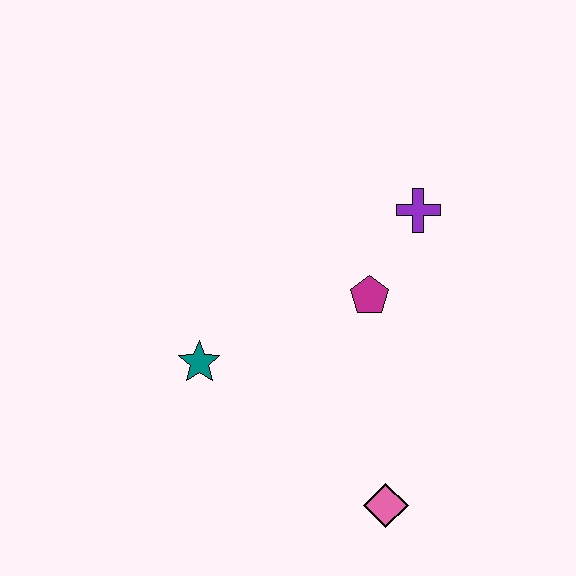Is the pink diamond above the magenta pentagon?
No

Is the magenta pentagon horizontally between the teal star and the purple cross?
Yes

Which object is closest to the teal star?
The magenta pentagon is closest to the teal star.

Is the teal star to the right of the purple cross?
No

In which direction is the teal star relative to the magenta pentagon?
The teal star is to the left of the magenta pentagon.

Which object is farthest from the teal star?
The purple cross is farthest from the teal star.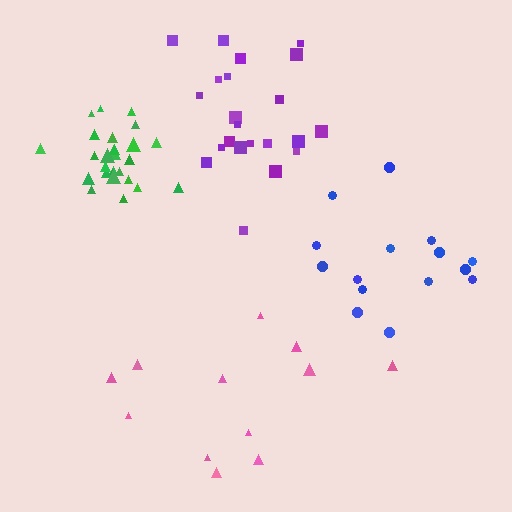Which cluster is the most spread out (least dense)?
Pink.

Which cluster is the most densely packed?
Green.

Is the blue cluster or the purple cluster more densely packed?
Purple.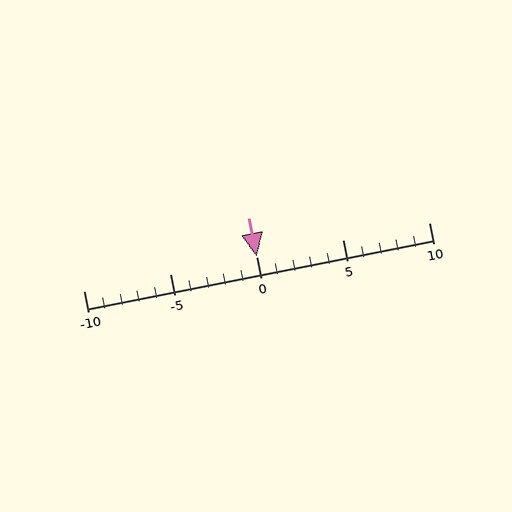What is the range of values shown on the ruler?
The ruler shows values from -10 to 10.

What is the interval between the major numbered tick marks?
The major tick marks are spaced 5 units apart.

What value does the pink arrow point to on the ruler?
The pink arrow points to approximately 0.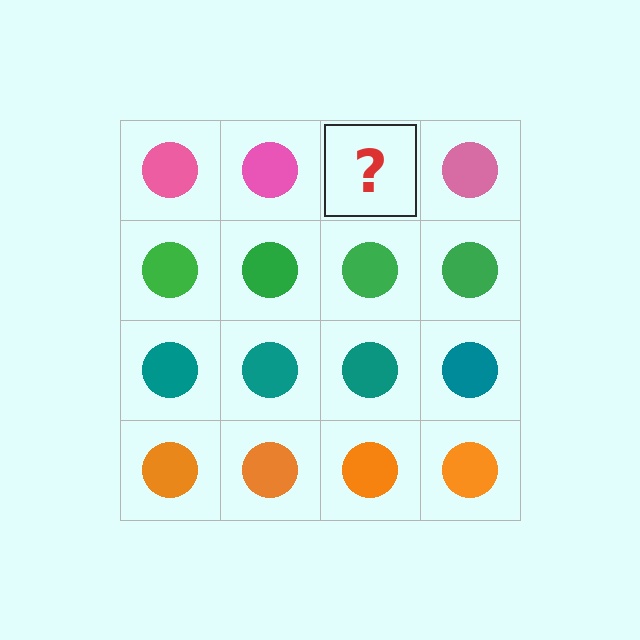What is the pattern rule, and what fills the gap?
The rule is that each row has a consistent color. The gap should be filled with a pink circle.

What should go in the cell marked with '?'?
The missing cell should contain a pink circle.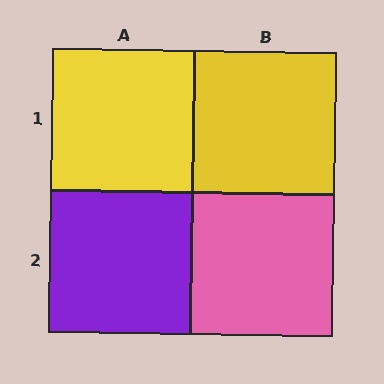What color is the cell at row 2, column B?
Pink.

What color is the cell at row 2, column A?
Purple.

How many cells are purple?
1 cell is purple.